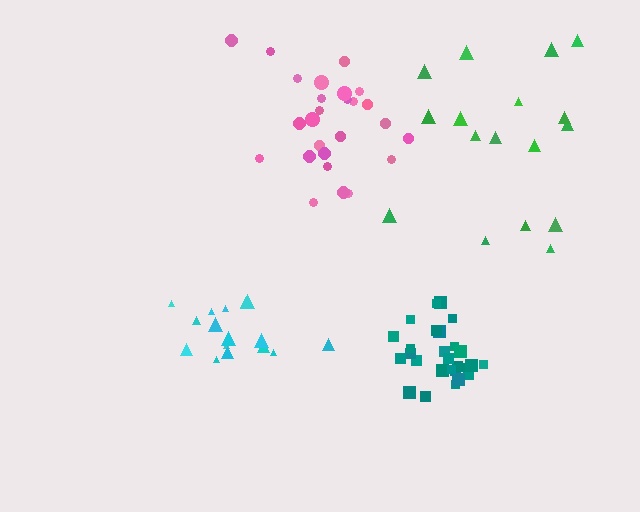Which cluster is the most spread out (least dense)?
Green.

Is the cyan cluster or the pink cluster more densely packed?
Cyan.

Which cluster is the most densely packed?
Teal.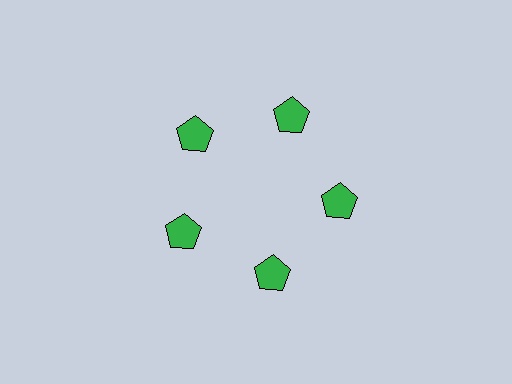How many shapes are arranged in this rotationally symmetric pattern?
There are 5 shapes, arranged in 5 groups of 1.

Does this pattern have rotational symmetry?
Yes, this pattern has 5-fold rotational symmetry. It looks the same after rotating 72 degrees around the center.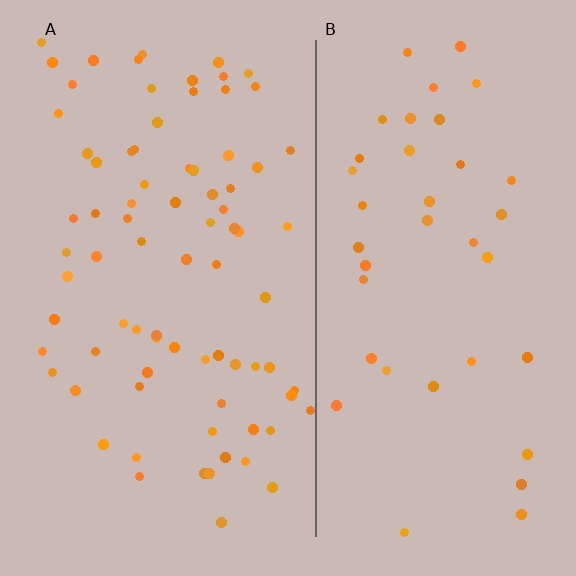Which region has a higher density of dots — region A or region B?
A (the left).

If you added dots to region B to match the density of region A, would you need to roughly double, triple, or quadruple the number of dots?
Approximately double.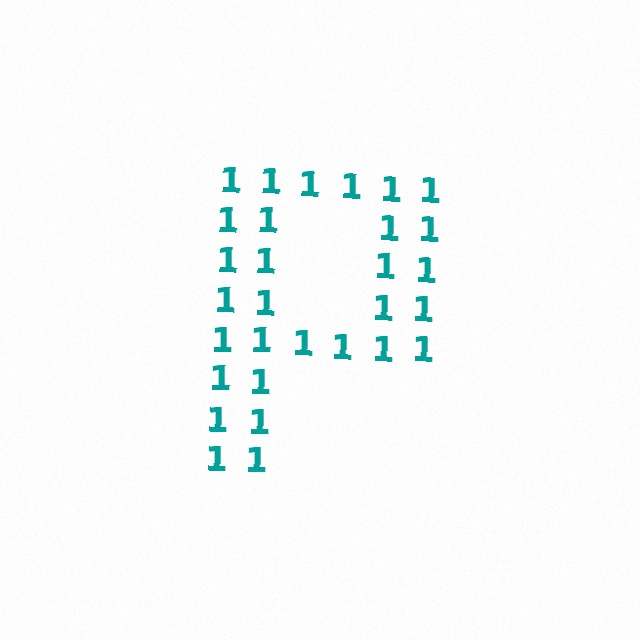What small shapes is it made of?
It is made of small digit 1's.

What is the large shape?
The large shape is the letter P.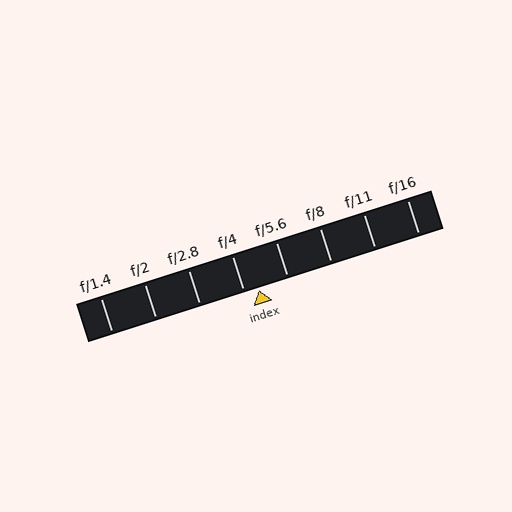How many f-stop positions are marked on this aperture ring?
There are 8 f-stop positions marked.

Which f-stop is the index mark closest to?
The index mark is closest to f/4.